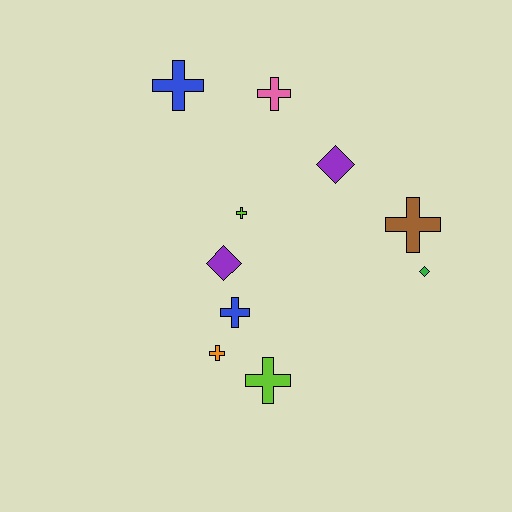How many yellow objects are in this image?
There are no yellow objects.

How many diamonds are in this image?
There are 3 diamonds.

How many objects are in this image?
There are 10 objects.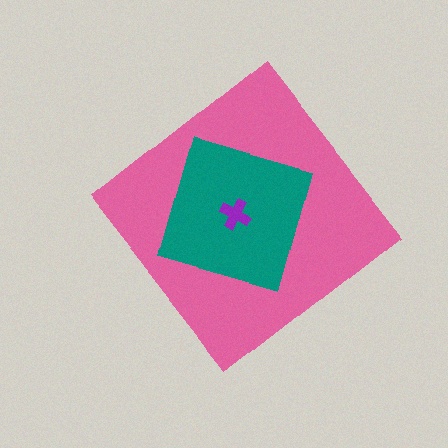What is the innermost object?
The purple cross.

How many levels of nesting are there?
3.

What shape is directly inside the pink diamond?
The teal square.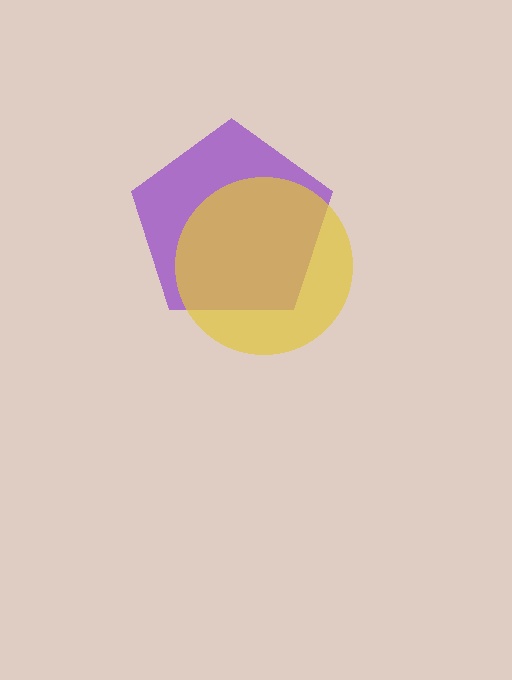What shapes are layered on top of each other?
The layered shapes are: a purple pentagon, a yellow circle.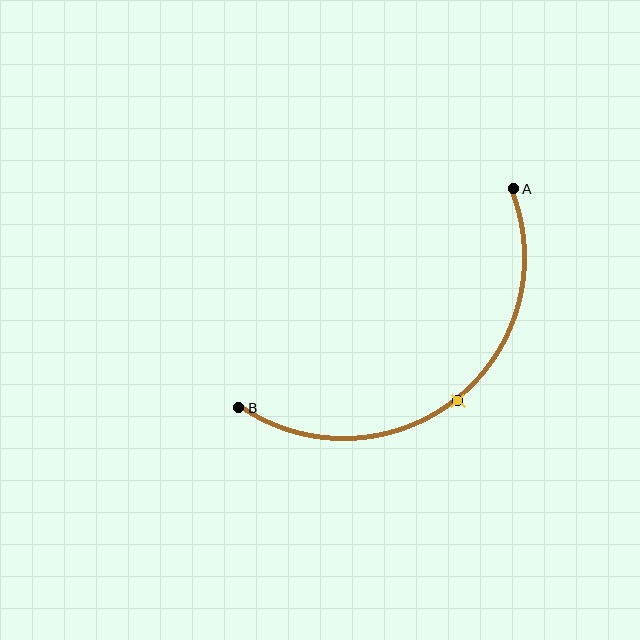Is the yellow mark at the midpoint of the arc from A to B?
Yes. The yellow mark lies on the arc at equal arc-length from both A and B — it is the arc midpoint.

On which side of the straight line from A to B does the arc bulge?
The arc bulges below and to the right of the straight line connecting A and B.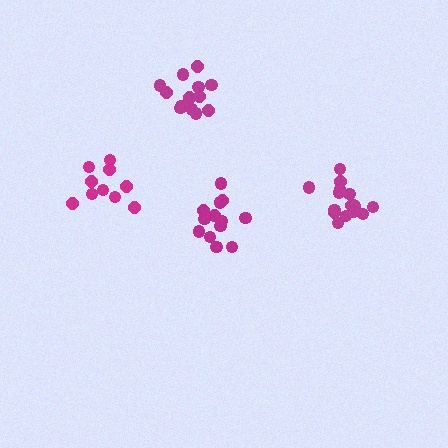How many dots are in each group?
Group 1: 14 dots, Group 2: 16 dots, Group 3: 10 dots, Group 4: 13 dots (53 total).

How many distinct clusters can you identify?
There are 4 distinct clusters.